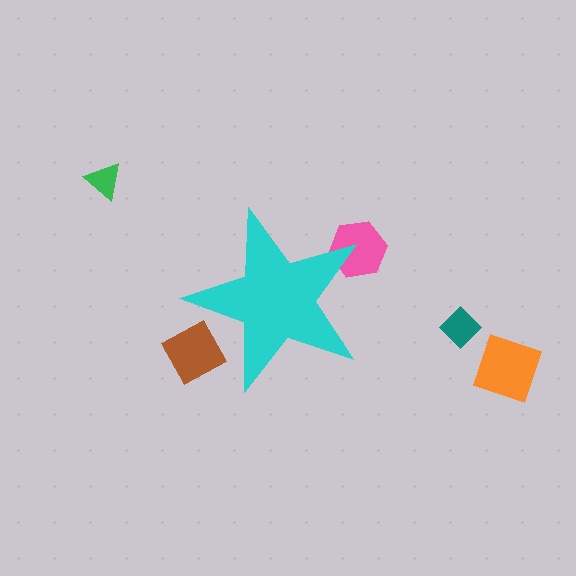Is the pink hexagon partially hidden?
Yes, the pink hexagon is partially hidden behind the cyan star.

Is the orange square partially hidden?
No, the orange square is fully visible.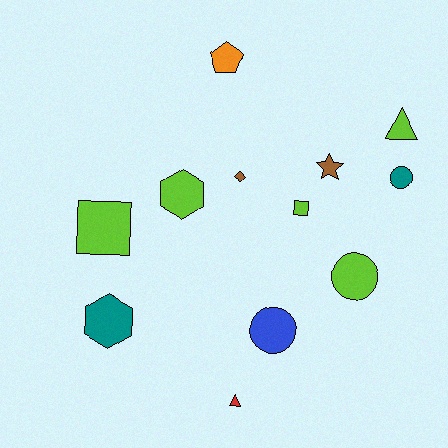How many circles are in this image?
There are 3 circles.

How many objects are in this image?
There are 12 objects.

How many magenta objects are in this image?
There are no magenta objects.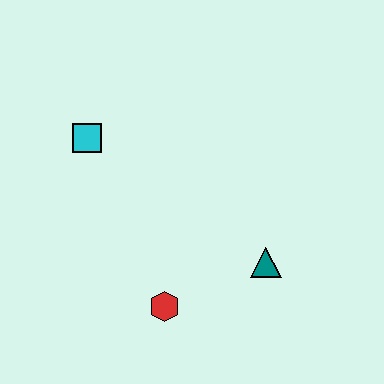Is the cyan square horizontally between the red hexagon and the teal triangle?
No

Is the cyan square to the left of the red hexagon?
Yes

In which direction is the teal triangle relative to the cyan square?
The teal triangle is to the right of the cyan square.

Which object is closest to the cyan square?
The red hexagon is closest to the cyan square.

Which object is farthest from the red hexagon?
The cyan square is farthest from the red hexagon.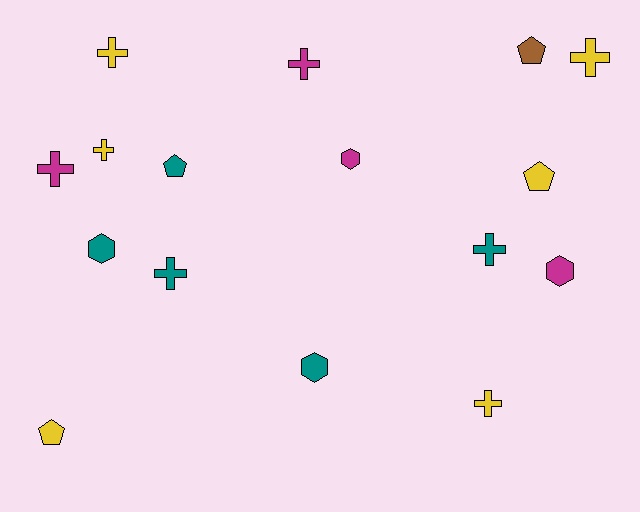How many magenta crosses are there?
There are 2 magenta crosses.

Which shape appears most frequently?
Cross, with 8 objects.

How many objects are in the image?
There are 16 objects.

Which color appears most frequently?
Yellow, with 6 objects.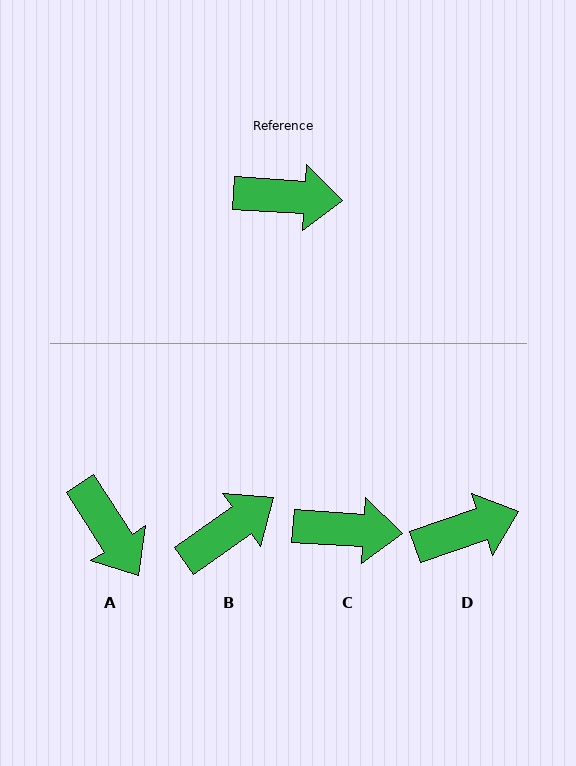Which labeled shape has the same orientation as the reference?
C.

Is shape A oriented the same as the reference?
No, it is off by about 54 degrees.